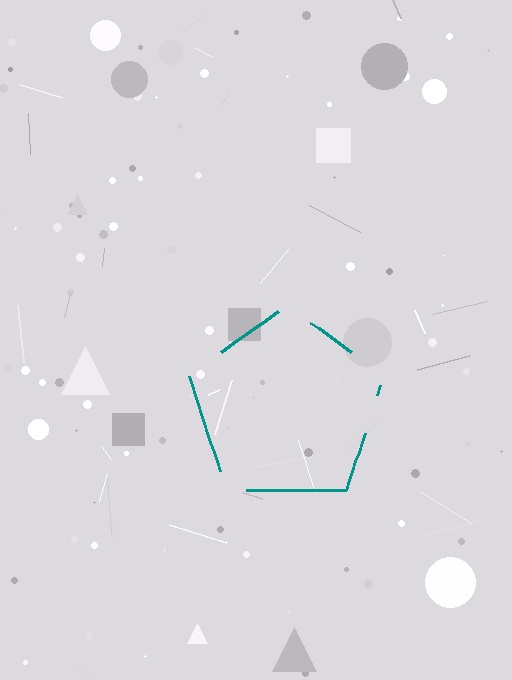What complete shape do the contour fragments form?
The contour fragments form a pentagon.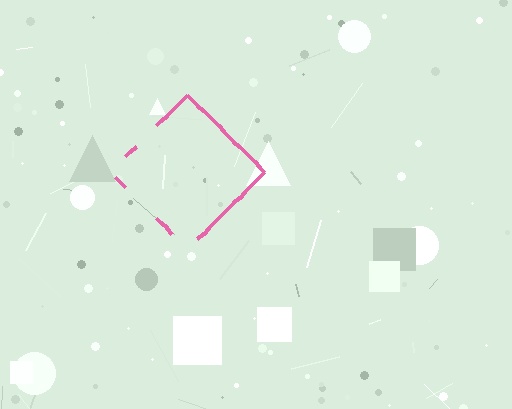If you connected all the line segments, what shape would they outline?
They would outline a diamond.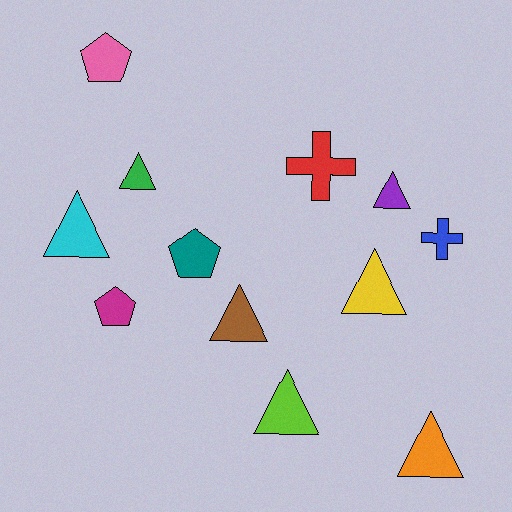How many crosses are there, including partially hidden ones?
There are 2 crosses.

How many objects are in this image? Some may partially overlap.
There are 12 objects.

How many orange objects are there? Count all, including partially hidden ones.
There is 1 orange object.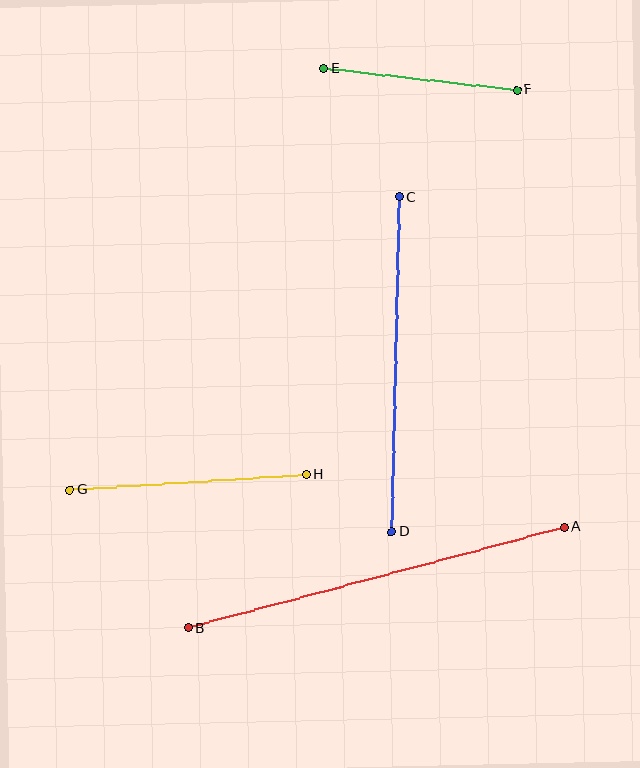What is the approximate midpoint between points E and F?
The midpoint is at approximately (420, 79) pixels.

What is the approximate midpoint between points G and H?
The midpoint is at approximately (188, 482) pixels.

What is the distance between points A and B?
The distance is approximately 390 pixels.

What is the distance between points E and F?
The distance is approximately 194 pixels.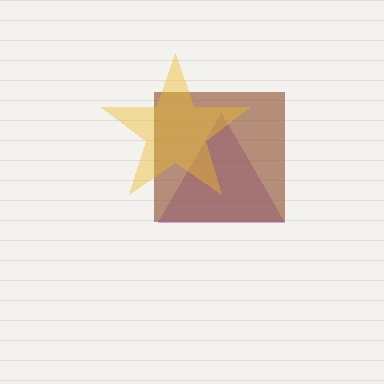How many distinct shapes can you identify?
There are 3 distinct shapes: a purple triangle, a brown square, a yellow star.